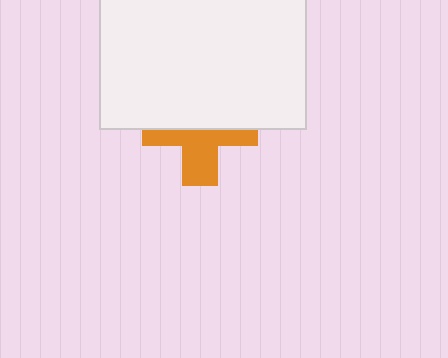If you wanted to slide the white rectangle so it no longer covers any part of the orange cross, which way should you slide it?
Slide it up — that is the most direct way to separate the two shapes.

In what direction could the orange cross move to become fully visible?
The orange cross could move down. That would shift it out from behind the white rectangle entirely.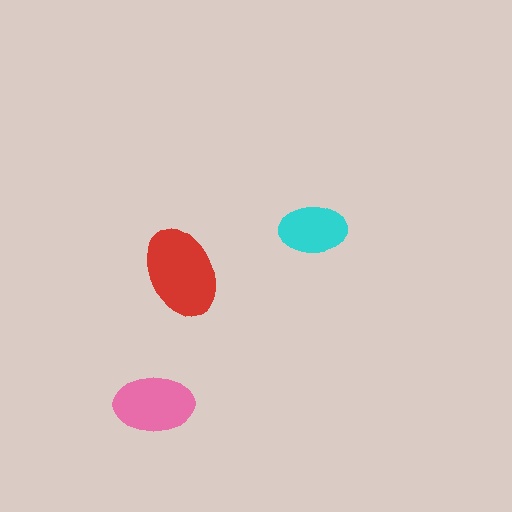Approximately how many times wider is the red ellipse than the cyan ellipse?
About 1.5 times wider.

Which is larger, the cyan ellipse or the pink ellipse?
The pink one.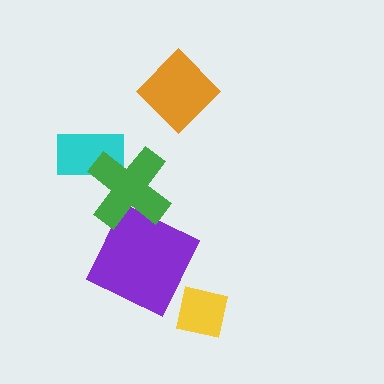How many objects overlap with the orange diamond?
0 objects overlap with the orange diamond.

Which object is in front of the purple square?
The green cross is in front of the purple square.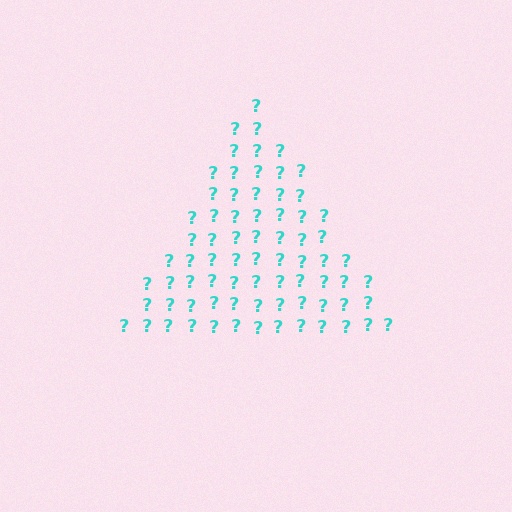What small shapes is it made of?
It is made of small question marks.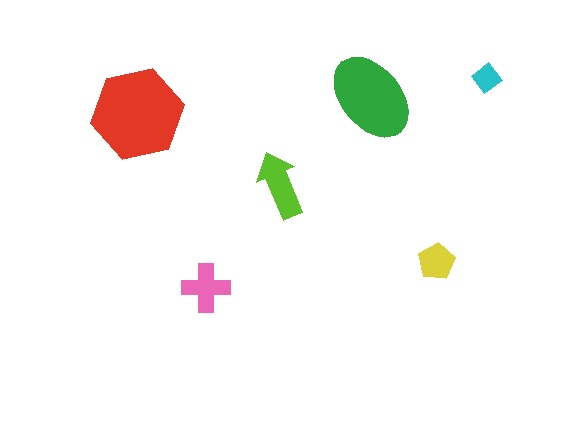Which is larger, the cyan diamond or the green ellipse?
The green ellipse.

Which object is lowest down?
The pink cross is bottommost.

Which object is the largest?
The red hexagon.